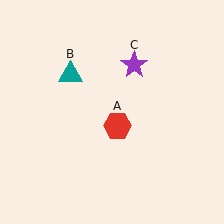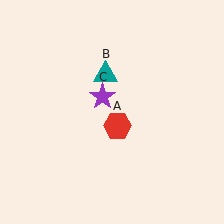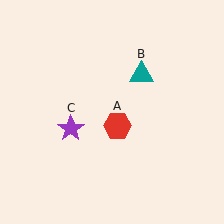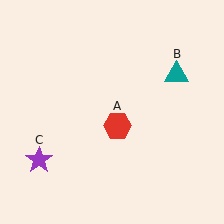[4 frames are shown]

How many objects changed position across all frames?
2 objects changed position: teal triangle (object B), purple star (object C).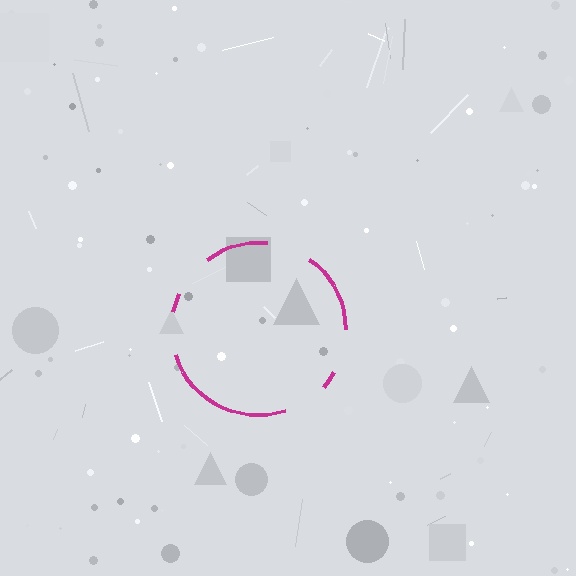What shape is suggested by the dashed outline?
The dashed outline suggests a circle.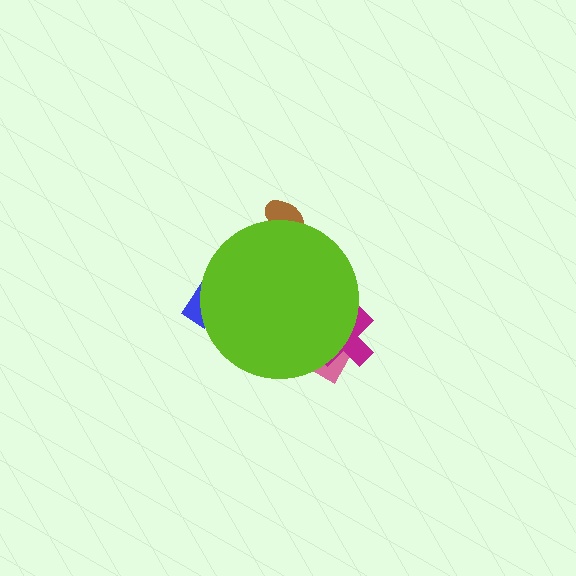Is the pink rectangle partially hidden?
Yes, the pink rectangle is partially hidden behind the lime circle.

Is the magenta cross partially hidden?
Yes, the magenta cross is partially hidden behind the lime circle.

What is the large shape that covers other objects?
A lime circle.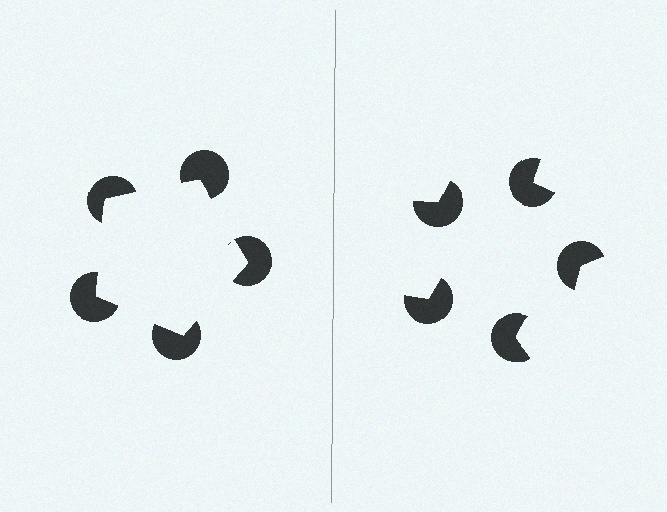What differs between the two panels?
The pac-man discs are positioned identically on both sides; only the wedge orientations differ. On the left they align to a pentagon; on the right they are misaligned.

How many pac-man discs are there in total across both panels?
10 — 5 on each side.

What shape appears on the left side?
An illusory pentagon.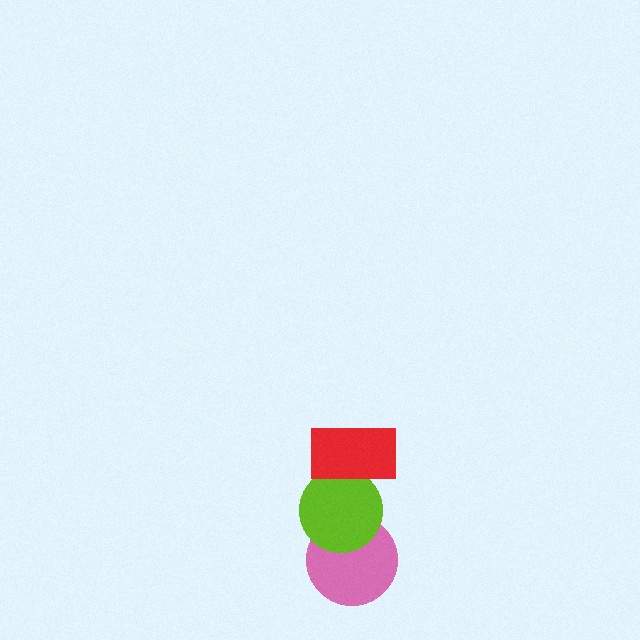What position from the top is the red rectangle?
The red rectangle is 1st from the top.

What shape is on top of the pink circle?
The lime circle is on top of the pink circle.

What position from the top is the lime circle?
The lime circle is 2nd from the top.